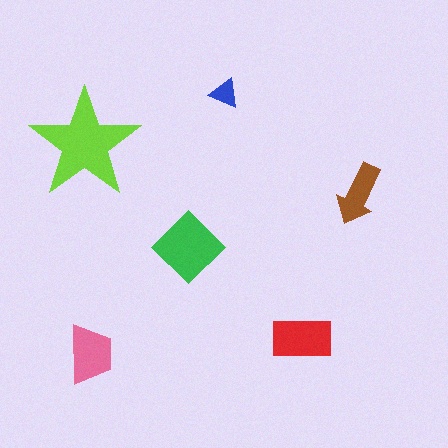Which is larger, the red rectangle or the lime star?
The lime star.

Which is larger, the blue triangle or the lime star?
The lime star.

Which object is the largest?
The lime star.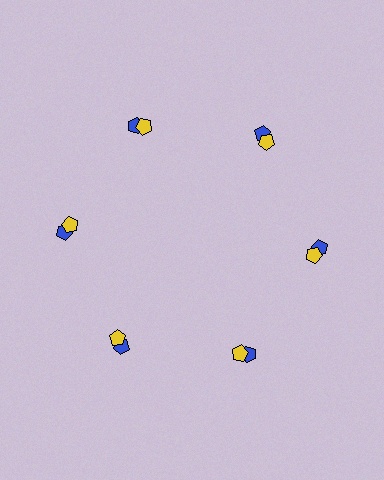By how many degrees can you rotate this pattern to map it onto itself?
The pattern maps onto itself every 60 degrees of rotation.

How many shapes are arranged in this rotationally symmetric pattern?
There are 12 shapes, arranged in 6 groups of 2.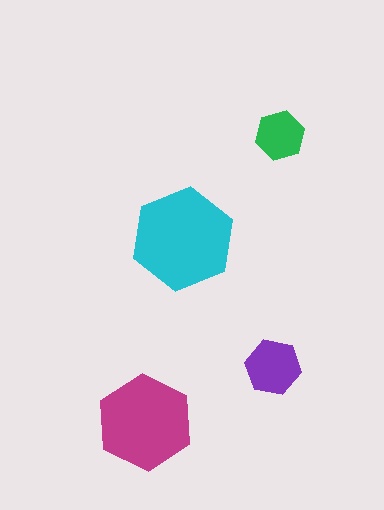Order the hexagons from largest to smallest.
the cyan one, the magenta one, the purple one, the green one.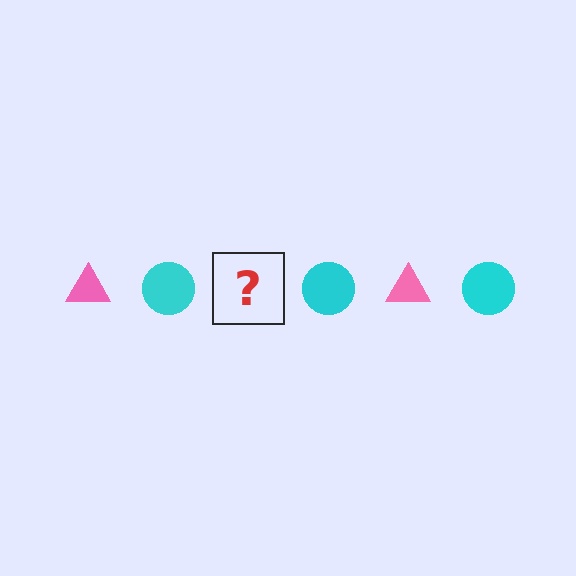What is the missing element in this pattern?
The missing element is a pink triangle.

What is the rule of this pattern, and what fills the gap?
The rule is that the pattern alternates between pink triangle and cyan circle. The gap should be filled with a pink triangle.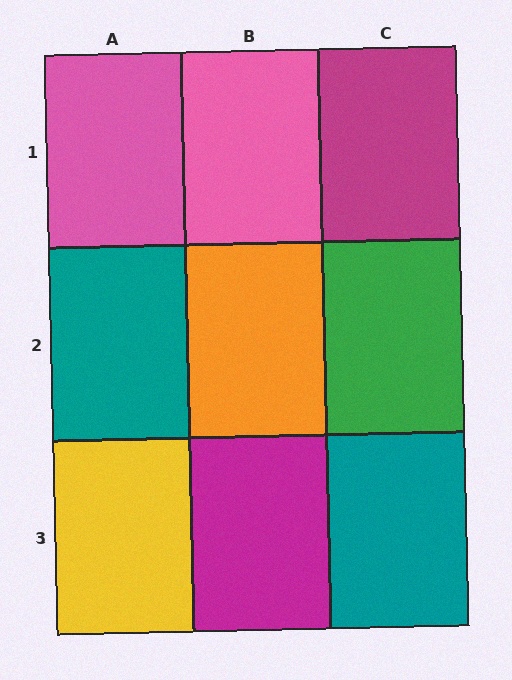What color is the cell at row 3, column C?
Teal.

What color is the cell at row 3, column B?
Magenta.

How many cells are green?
1 cell is green.